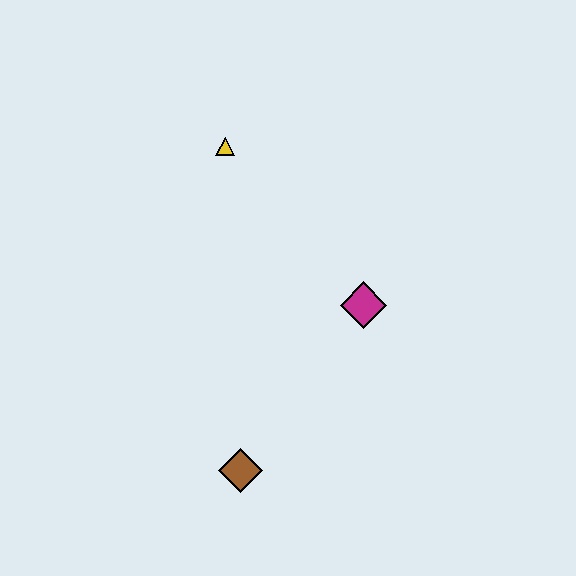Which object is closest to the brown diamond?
The magenta diamond is closest to the brown diamond.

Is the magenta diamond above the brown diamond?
Yes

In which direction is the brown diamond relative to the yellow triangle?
The brown diamond is below the yellow triangle.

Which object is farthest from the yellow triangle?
The brown diamond is farthest from the yellow triangle.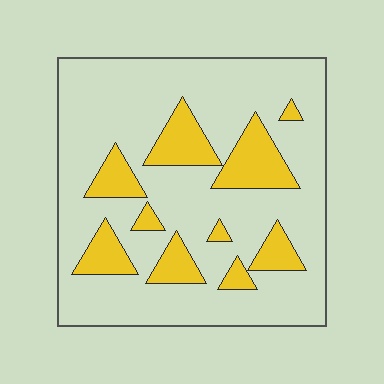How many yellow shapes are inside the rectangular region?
10.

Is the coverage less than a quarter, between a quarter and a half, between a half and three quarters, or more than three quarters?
Less than a quarter.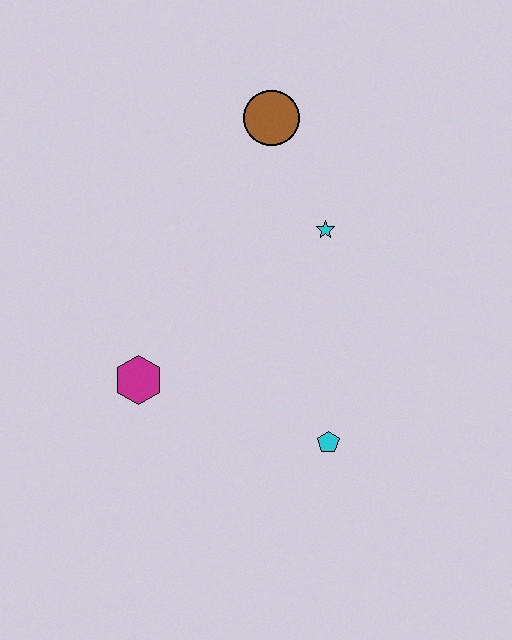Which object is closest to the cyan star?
The brown circle is closest to the cyan star.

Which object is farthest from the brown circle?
The cyan pentagon is farthest from the brown circle.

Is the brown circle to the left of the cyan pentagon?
Yes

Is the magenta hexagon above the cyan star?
No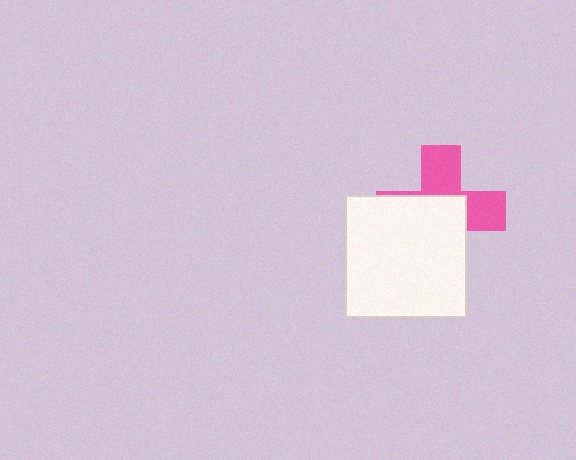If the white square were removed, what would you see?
You would see the complete pink cross.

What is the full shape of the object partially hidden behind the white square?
The partially hidden object is a pink cross.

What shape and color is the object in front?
The object in front is a white square.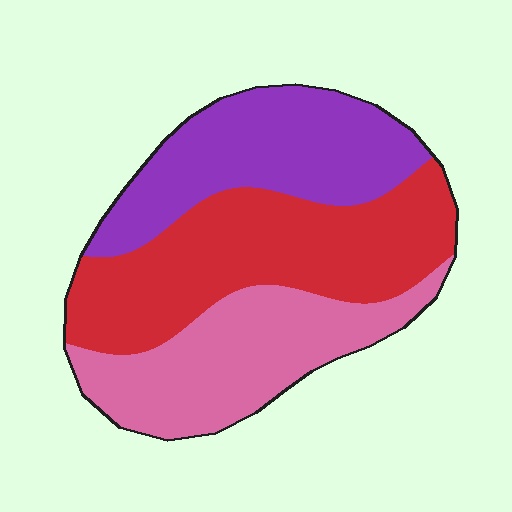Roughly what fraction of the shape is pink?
Pink takes up about one third (1/3) of the shape.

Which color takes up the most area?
Red, at roughly 40%.